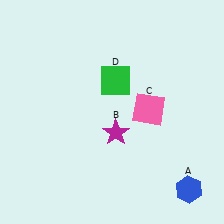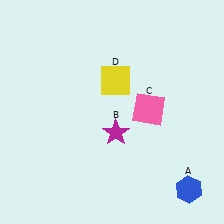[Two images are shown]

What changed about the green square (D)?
In Image 1, D is green. In Image 2, it changed to yellow.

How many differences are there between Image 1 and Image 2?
There is 1 difference between the two images.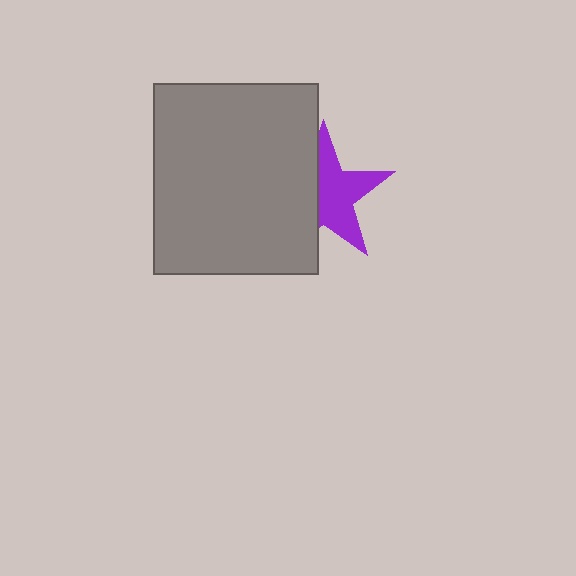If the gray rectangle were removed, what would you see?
You would see the complete purple star.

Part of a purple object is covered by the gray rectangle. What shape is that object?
It is a star.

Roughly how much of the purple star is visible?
About half of it is visible (roughly 57%).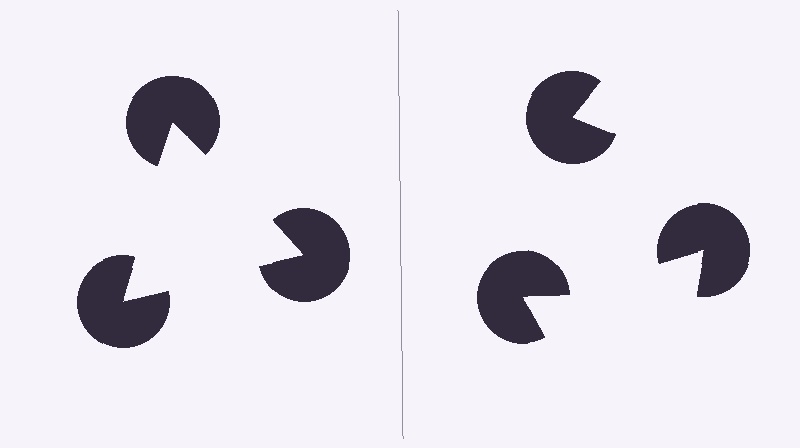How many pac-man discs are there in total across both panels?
6 — 3 on each side.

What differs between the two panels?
The pac-man discs are positioned identically on both sides; only the wedge orientations differ. On the left they align to a triangle; on the right they are misaligned.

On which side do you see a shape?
An illusory triangle appears on the left side. On the right side the wedge cuts are rotated, so no coherent shape forms.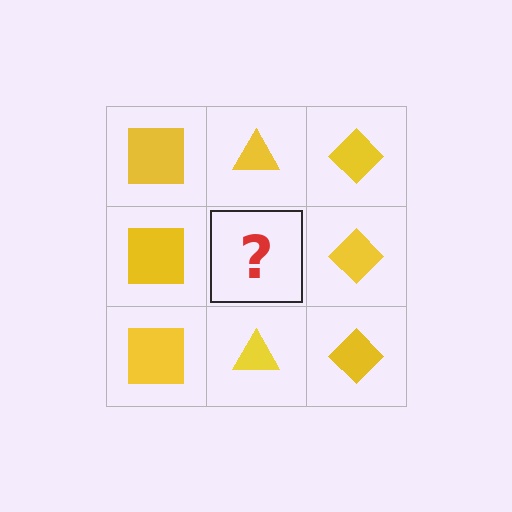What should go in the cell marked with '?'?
The missing cell should contain a yellow triangle.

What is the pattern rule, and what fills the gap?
The rule is that each column has a consistent shape. The gap should be filled with a yellow triangle.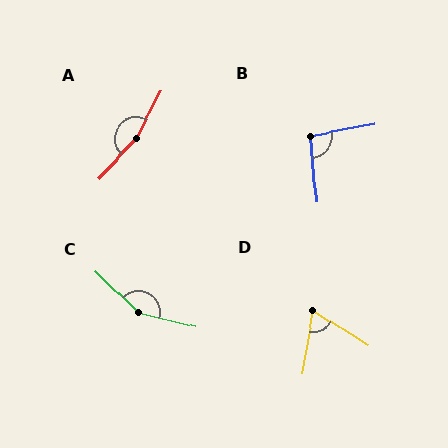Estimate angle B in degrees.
Approximately 95 degrees.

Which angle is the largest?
A, at approximately 166 degrees.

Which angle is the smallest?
D, at approximately 67 degrees.